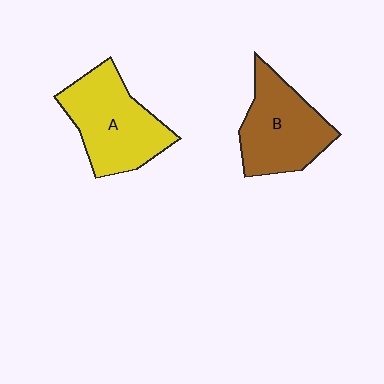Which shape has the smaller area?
Shape B (brown).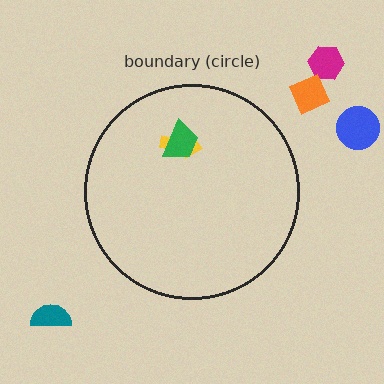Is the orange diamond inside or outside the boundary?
Outside.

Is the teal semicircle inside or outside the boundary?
Outside.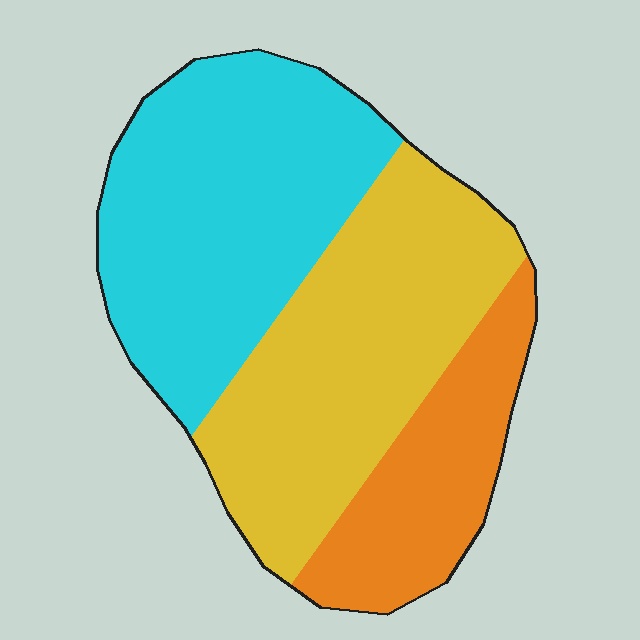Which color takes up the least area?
Orange, at roughly 20%.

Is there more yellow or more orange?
Yellow.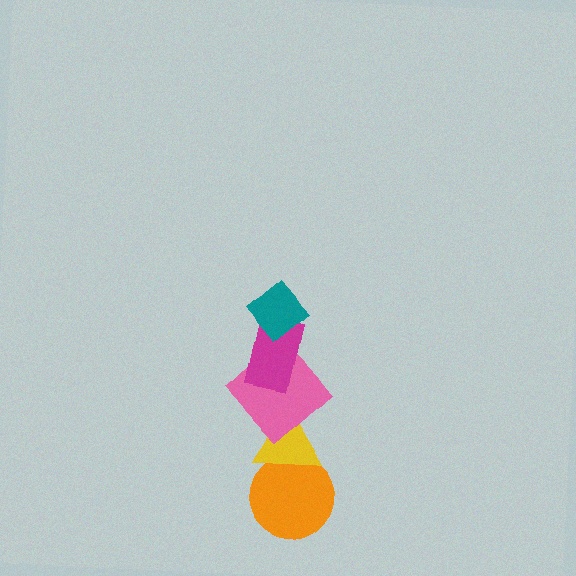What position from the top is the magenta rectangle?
The magenta rectangle is 2nd from the top.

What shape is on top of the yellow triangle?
The pink diamond is on top of the yellow triangle.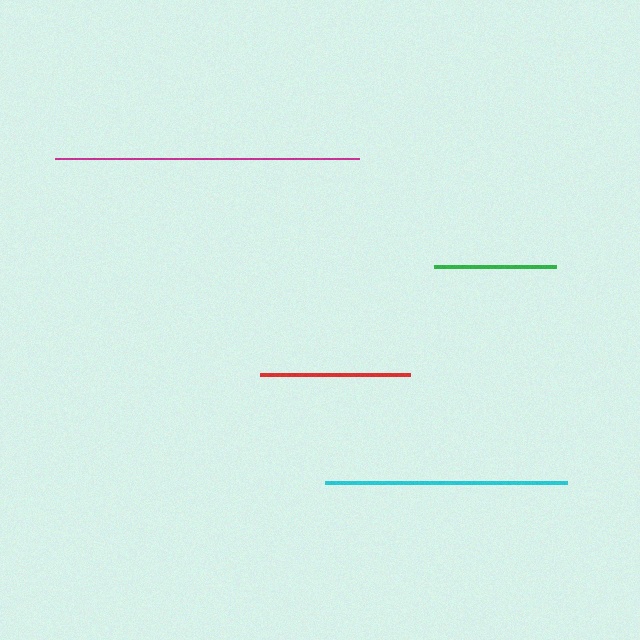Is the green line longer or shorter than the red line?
The red line is longer than the green line.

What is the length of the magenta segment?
The magenta segment is approximately 304 pixels long.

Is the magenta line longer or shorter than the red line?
The magenta line is longer than the red line.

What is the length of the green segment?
The green segment is approximately 122 pixels long.